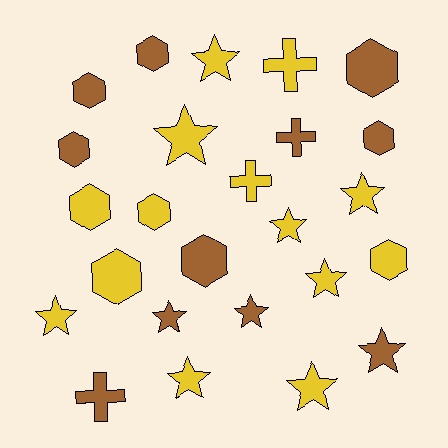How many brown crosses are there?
There are 2 brown crosses.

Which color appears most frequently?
Yellow, with 14 objects.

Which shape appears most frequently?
Star, with 11 objects.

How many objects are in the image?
There are 25 objects.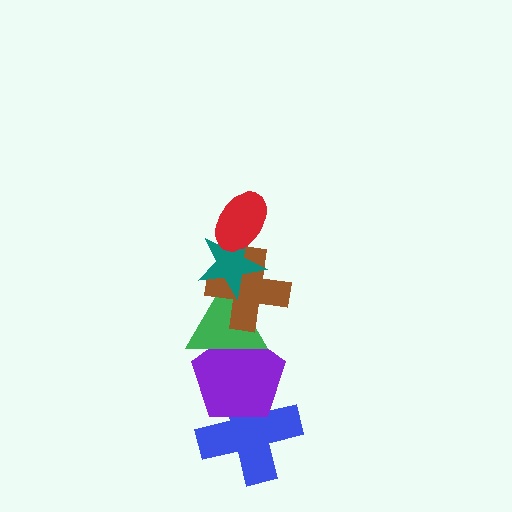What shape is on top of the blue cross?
The purple pentagon is on top of the blue cross.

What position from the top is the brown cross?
The brown cross is 3rd from the top.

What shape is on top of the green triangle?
The brown cross is on top of the green triangle.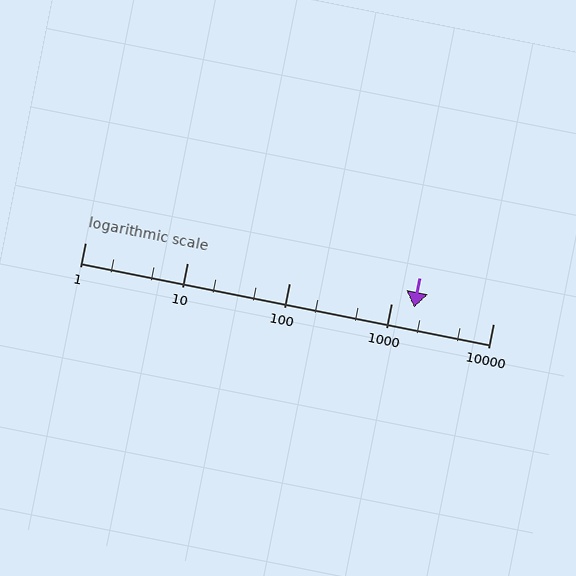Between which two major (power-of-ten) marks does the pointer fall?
The pointer is between 1000 and 10000.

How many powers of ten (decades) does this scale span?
The scale spans 4 decades, from 1 to 10000.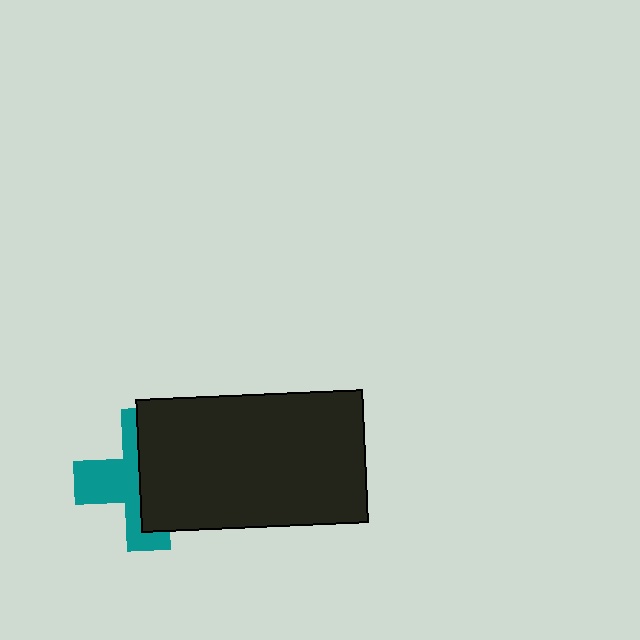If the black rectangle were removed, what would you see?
You would see the complete teal cross.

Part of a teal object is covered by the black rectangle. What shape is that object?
It is a cross.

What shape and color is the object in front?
The object in front is a black rectangle.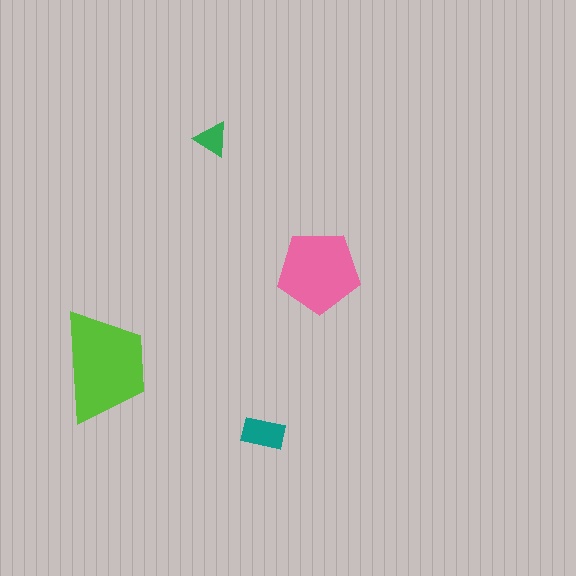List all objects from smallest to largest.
The green triangle, the teal rectangle, the pink pentagon, the lime trapezoid.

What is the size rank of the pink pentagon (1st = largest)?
2nd.